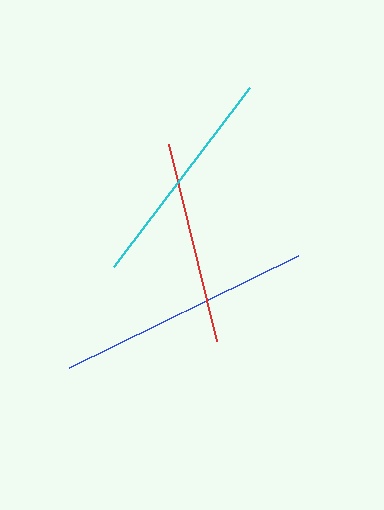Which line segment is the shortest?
The red line is the shortest at approximately 203 pixels.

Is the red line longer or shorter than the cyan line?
The cyan line is longer than the red line.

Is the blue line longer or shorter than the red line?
The blue line is longer than the red line.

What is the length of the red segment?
The red segment is approximately 203 pixels long.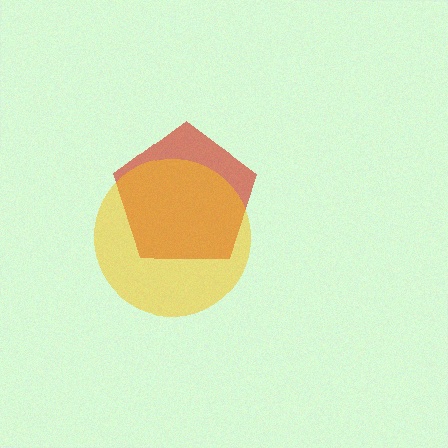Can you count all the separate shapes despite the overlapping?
Yes, there are 2 separate shapes.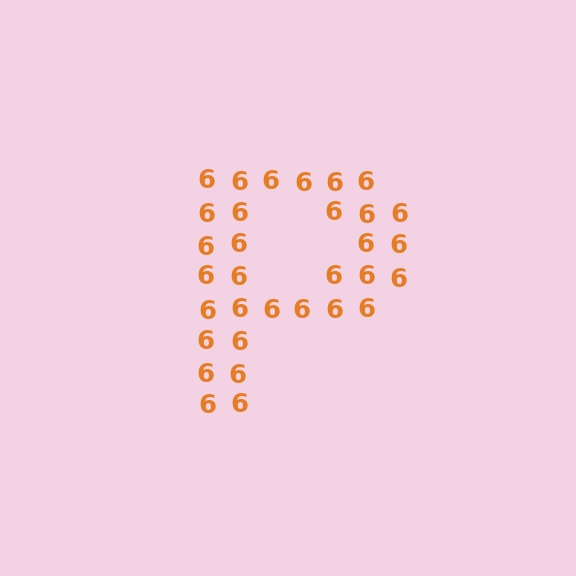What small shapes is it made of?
It is made of small digit 6's.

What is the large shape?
The large shape is the letter P.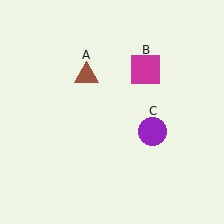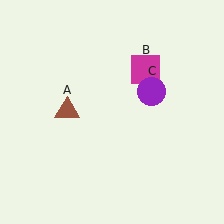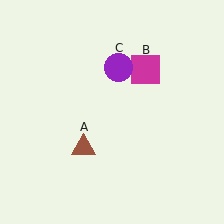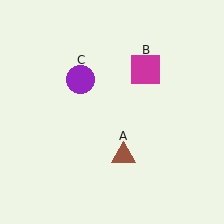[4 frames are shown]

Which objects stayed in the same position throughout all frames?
Magenta square (object B) remained stationary.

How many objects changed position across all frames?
2 objects changed position: brown triangle (object A), purple circle (object C).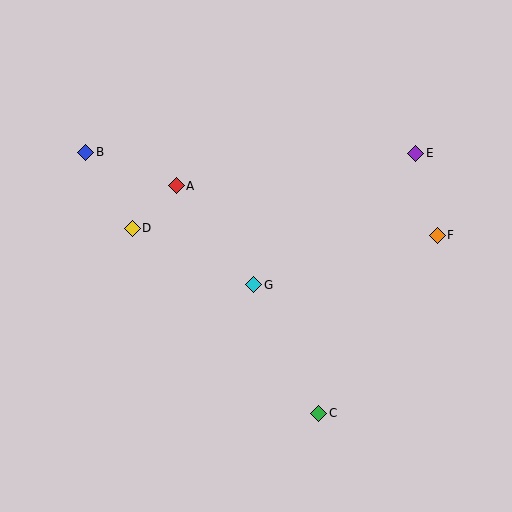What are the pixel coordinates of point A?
Point A is at (176, 186).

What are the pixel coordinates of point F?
Point F is at (437, 235).